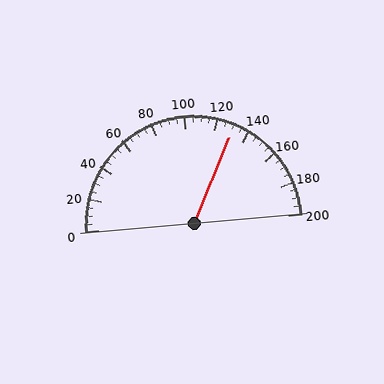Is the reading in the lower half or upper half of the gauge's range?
The reading is in the upper half of the range (0 to 200).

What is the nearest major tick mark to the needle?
The nearest major tick mark is 120.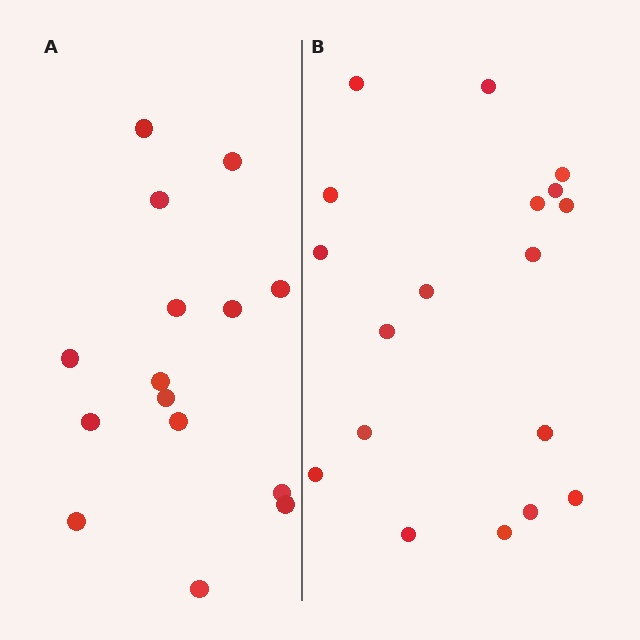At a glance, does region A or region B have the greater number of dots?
Region B (the right region) has more dots.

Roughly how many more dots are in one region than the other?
Region B has just a few more — roughly 2 or 3 more dots than region A.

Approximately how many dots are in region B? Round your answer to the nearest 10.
About 20 dots. (The exact count is 18, which rounds to 20.)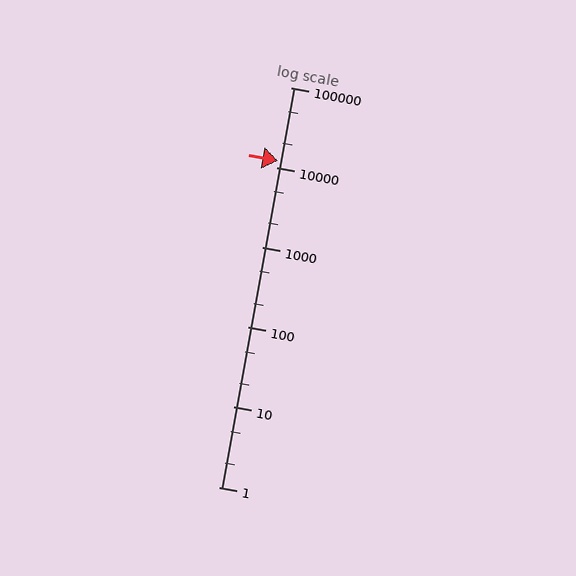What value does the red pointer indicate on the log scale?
The pointer indicates approximately 12000.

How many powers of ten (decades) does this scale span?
The scale spans 5 decades, from 1 to 100000.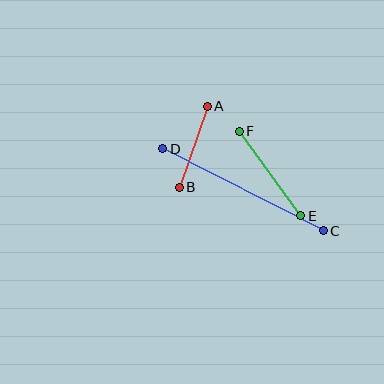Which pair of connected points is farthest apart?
Points C and D are farthest apart.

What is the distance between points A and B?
The distance is approximately 86 pixels.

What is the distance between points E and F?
The distance is approximately 105 pixels.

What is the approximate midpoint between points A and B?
The midpoint is at approximately (193, 147) pixels.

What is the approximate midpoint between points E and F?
The midpoint is at approximately (270, 173) pixels.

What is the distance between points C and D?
The distance is approximately 180 pixels.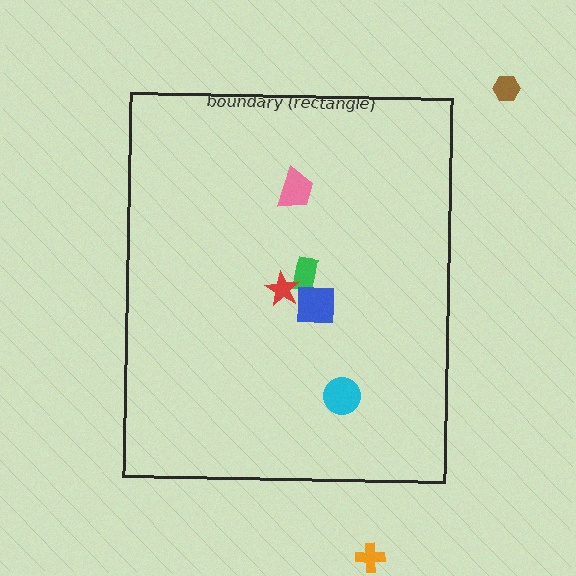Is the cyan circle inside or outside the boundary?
Inside.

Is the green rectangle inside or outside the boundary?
Inside.